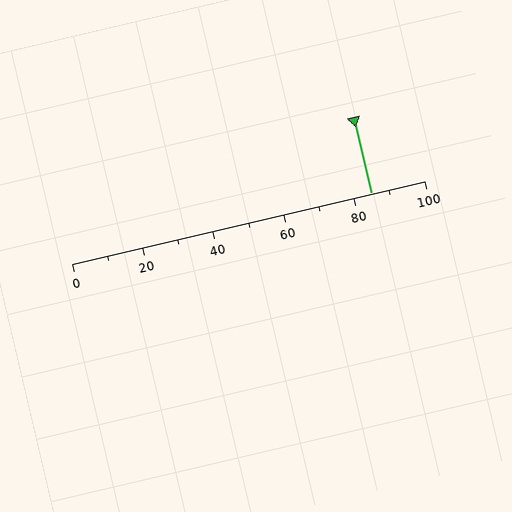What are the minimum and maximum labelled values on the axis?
The axis runs from 0 to 100.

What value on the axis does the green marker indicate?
The marker indicates approximately 85.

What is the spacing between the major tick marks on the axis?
The major ticks are spaced 20 apart.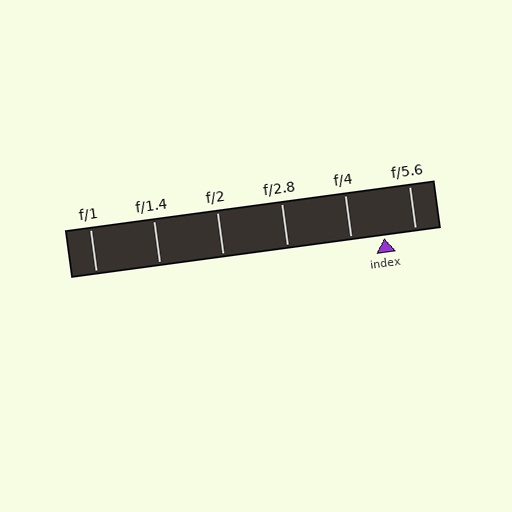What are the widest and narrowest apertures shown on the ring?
The widest aperture shown is f/1 and the narrowest is f/5.6.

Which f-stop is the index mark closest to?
The index mark is closest to f/5.6.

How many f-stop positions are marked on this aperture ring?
There are 6 f-stop positions marked.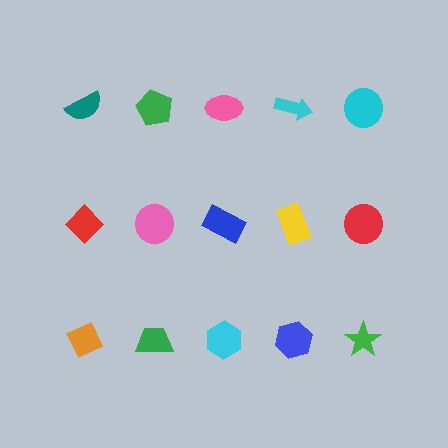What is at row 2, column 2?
A pink circle.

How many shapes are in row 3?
5 shapes.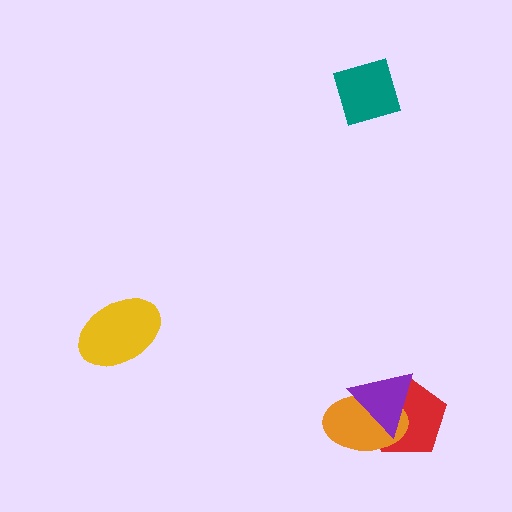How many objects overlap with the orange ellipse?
2 objects overlap with the orange ellipse.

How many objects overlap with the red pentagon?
2 objects overlap with the red pentagon.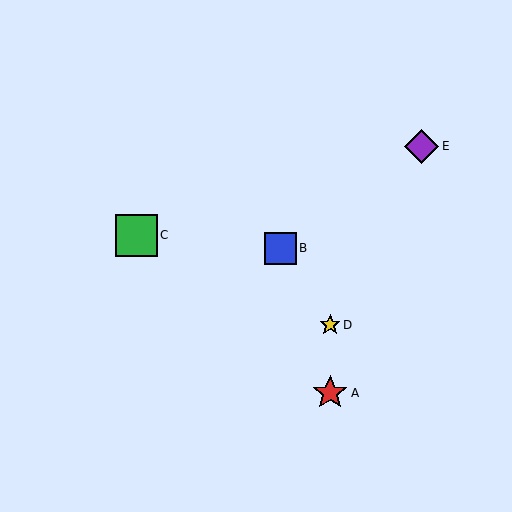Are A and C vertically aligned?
No, A is at x≈330 and C is at x≈136.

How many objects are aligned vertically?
2 objects (A, D) are aligned vertically.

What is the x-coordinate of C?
Object C is at x≈136.